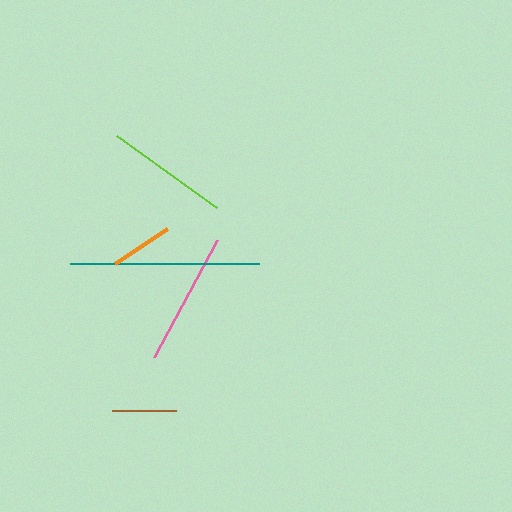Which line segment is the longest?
The teal line is the longest at approximately 189 pixels.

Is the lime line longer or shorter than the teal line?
The teal line is longer than the lime line.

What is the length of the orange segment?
The orange segment is approximately 62 pixels long.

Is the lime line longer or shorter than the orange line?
The lime line is longer than the orange line.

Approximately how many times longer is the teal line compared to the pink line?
The teal line is approximately 1.4 times the length of the pink line.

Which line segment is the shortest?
The orange line is the shortest at approximately 62 pixels.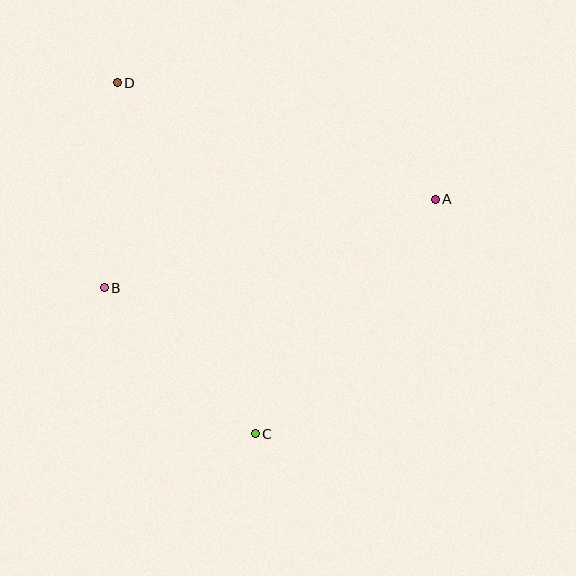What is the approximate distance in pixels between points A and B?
The distance between A and B is approximately 343 pixels.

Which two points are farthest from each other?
Points C and D are farthest from each other.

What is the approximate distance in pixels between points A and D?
The distance between A and D is approximately 338 pixels.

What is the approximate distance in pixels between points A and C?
The distance between A and C is approximately 296 pixels.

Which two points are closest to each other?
Points B and D are closest to each other.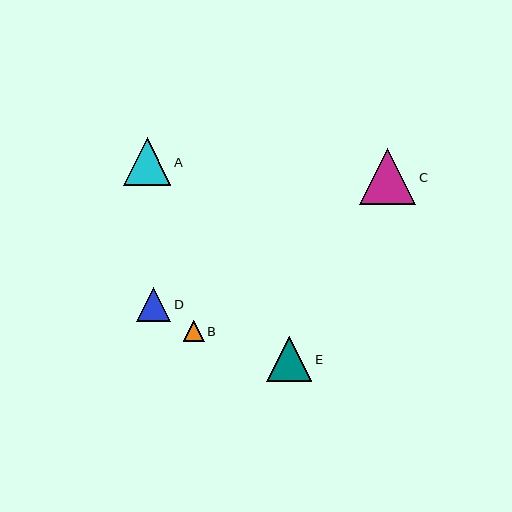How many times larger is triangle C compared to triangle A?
Triangle C is approximately 1.2 times the size of triangle A.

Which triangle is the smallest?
Triangle B is the smallest with a size of approximately 20 pixels.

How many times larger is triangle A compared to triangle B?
Triangle A is approximately 2.3 times the size of triangle B.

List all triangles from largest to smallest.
From largest to smallest: C, A, E, D, B.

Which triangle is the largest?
Triangle C is the largest with a size of approximately 56 pixels.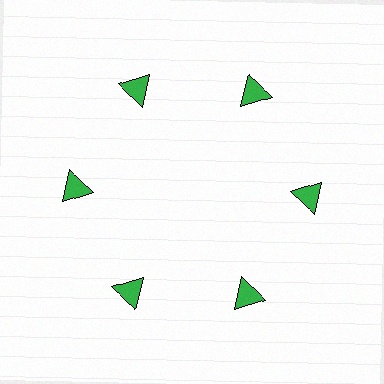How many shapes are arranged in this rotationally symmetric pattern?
There are 6 shapes, arranged in 6 groups of 1.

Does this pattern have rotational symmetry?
Yes, this pattern has 6-fold rotational symmetry. It looks the same after rotating 60 degrees around the center.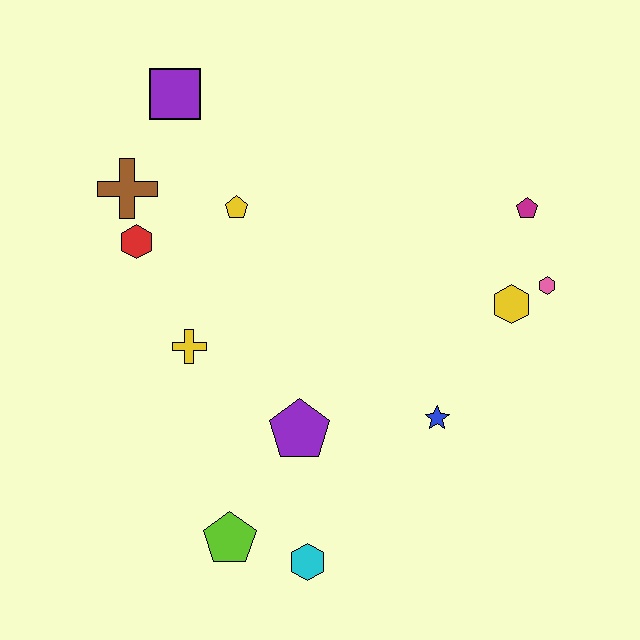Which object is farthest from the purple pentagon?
The purple square is farthest from the purple pentagon.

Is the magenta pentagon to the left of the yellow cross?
No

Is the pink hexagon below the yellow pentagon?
Yes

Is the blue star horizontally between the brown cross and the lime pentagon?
No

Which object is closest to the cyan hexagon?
The lime pentagon is closest to the cyan hexagon.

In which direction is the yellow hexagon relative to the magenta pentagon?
The yellow hexagon is below the magenta pentagon.